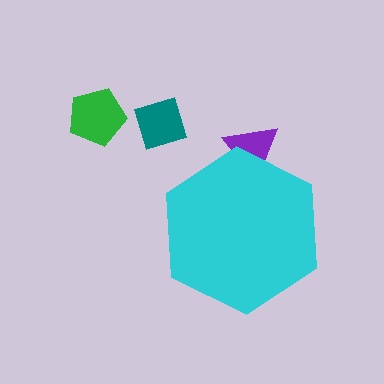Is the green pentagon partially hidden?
No, the green pentagon is fully visible.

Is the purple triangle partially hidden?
Yes, the purple triangle is partially hidden behind the cyan hexagon.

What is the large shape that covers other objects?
A cyan hexagon.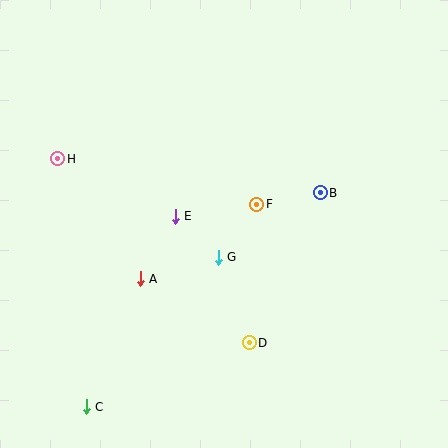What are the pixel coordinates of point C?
Point C is at (86, 407).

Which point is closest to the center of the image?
Point G at (218, 257) is closest to the center.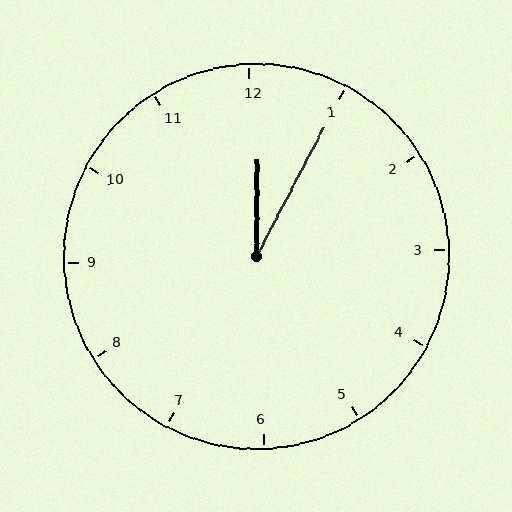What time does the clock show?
12:05.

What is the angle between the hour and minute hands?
Approximately 28 degrees.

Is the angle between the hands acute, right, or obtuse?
It is acute.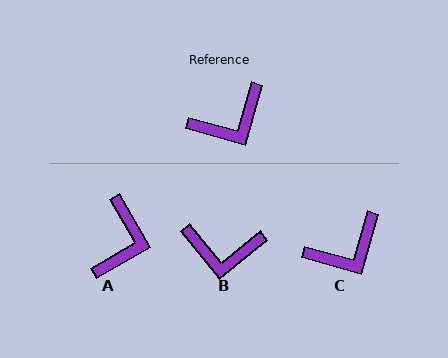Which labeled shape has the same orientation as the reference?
C.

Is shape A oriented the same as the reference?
No, it is off by about 46 degrees.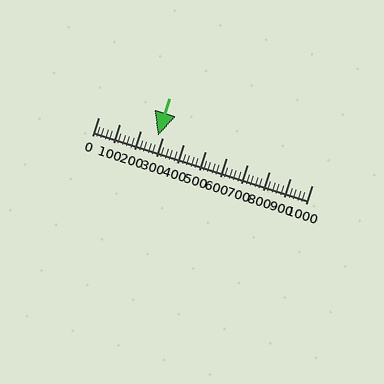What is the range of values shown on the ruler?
The ruler shows values from 0 to 1000.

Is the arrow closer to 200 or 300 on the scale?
The arrow is closer to 300.